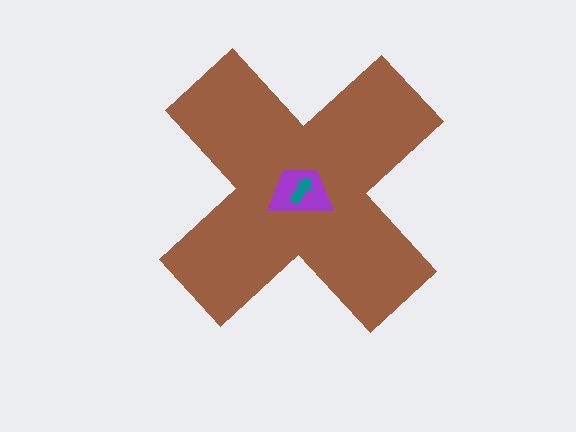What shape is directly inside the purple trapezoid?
The teal arrow.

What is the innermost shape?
The teal arrow.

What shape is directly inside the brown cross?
The purple trapezoid.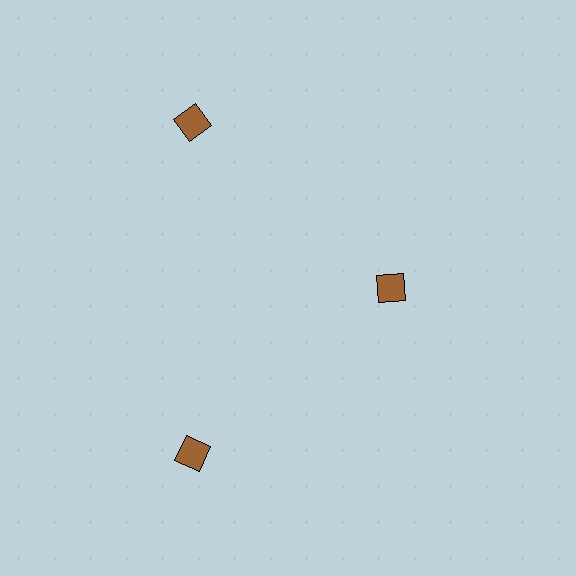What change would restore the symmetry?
The symmetry would be restored by moving it outward, back onto the ring so that all 3 diamonds sit at equal angles and equal distance from the center.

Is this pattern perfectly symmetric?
No. The 3 brown diamonds are arranged in a ring, but one element near the 3 o'clock position is pulled inward toward the center, breaking the 3-fold rotational symmetry.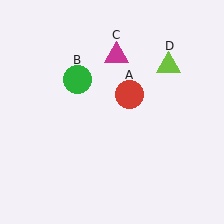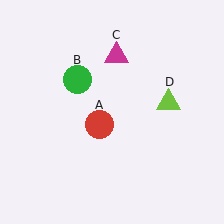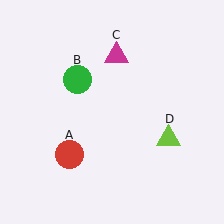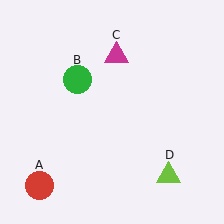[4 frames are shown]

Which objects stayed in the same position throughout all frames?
Green circle (object B) and magenta triangle (object C) remained stationary.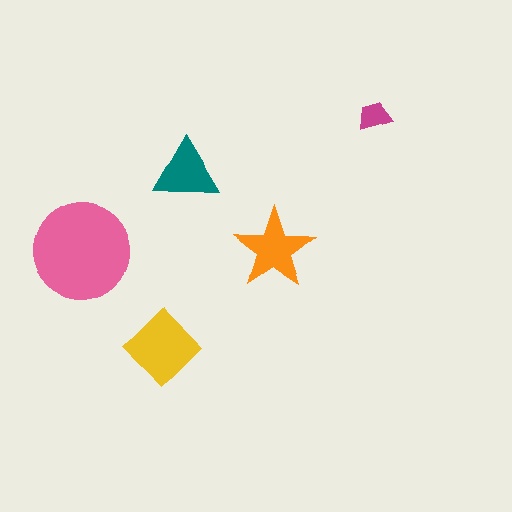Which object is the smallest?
The magenta trapezoid.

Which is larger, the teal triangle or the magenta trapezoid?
The teal triangle.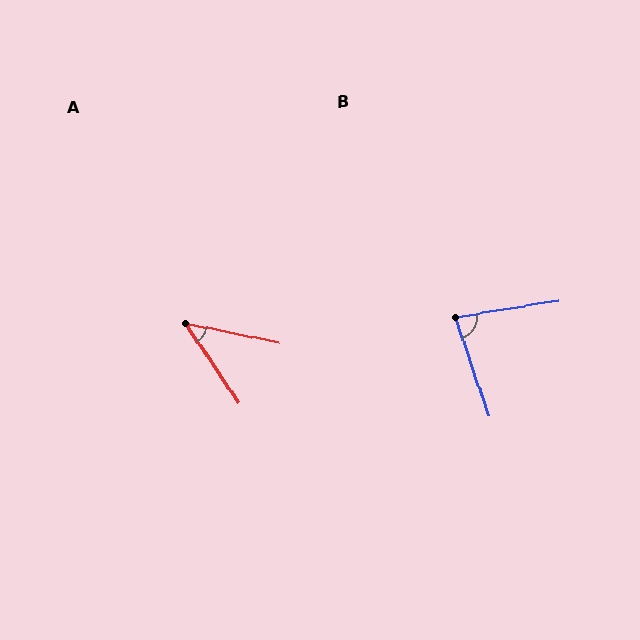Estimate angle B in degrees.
Approximately 80 degrees.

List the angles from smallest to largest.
A (44°), B (80°).